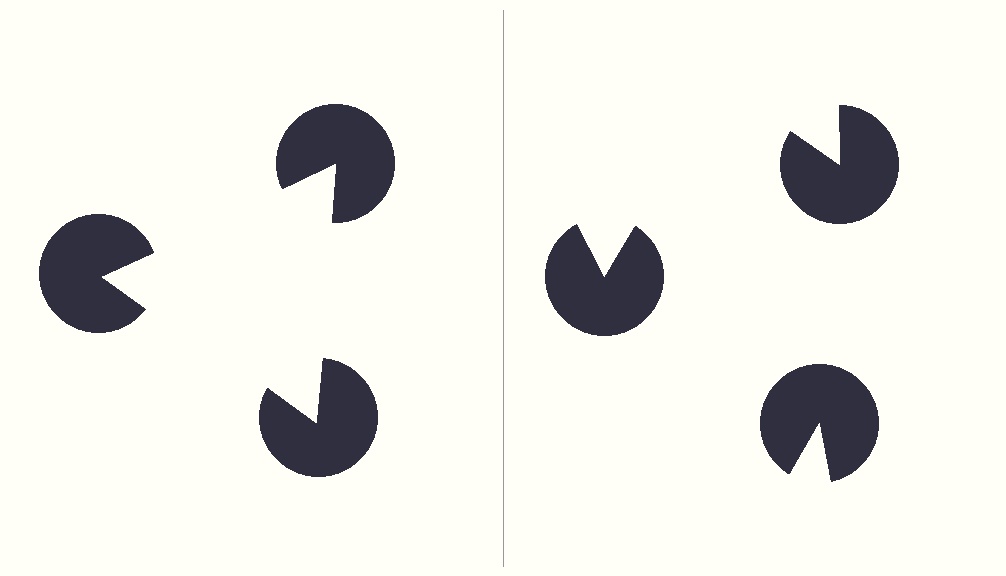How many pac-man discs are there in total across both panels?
6 — 3 on each side.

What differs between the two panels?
The pac-man discs are positioned identically on both sides; only the wedge orientations differ. On the left they align to a triangle; on the right they are misaligned.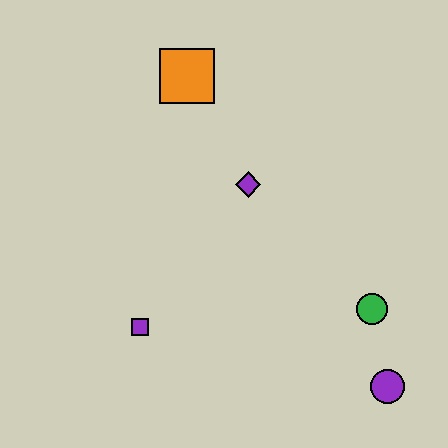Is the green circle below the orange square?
Yes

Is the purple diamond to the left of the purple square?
No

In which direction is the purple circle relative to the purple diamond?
The purple circle is below the purple diamond.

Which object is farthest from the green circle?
The orange square is farthest from the green circle.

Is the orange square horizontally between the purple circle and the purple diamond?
No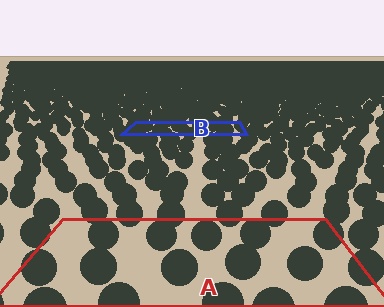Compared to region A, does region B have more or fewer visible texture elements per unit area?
Region B has more texture elements per unit area — they are packed more densely because it is farther away.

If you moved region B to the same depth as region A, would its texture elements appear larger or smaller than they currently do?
They would appear larger. At a closer depth, the same texture elements are projected at a bigger on-screen size.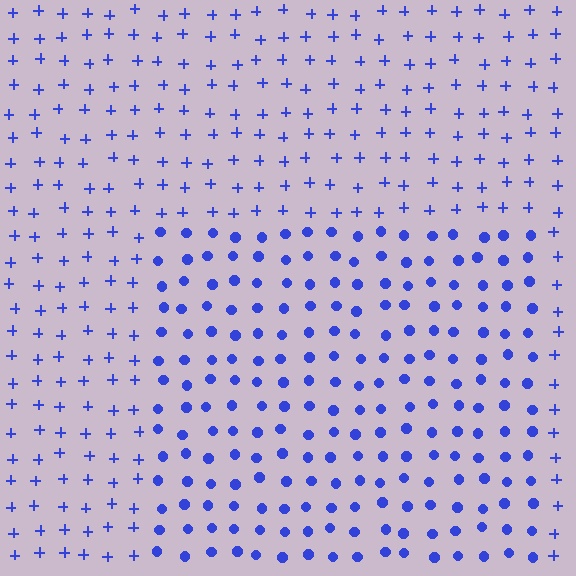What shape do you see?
I see a rectangle.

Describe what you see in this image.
The image is filled with small blue elements arranged in a uniform grid. A rectangle-shaped region contains circles, while the surrounding area contains plus signs. The boundary is defined purely by the change in element shape.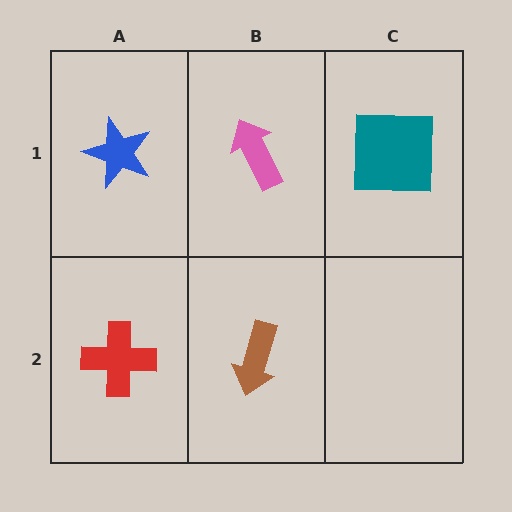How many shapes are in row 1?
3 shapes.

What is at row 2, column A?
A red cross.